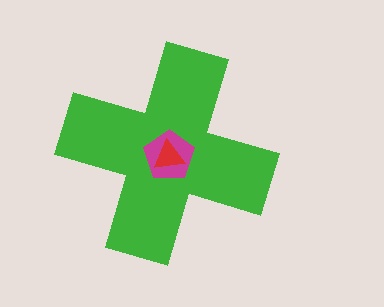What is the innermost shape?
The red triangle.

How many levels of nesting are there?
3.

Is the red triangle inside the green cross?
Yes.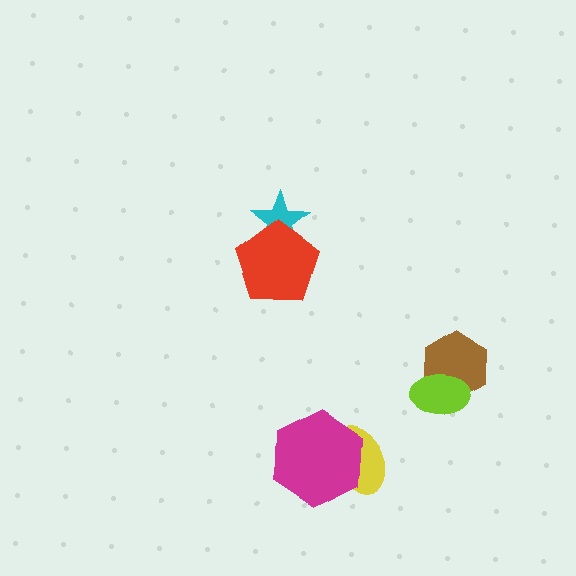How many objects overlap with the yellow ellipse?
1 object overlaps with the yellow ellipse.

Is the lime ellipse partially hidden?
No, no other shape covers it.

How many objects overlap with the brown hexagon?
1 object overlaps with the brown hexagon.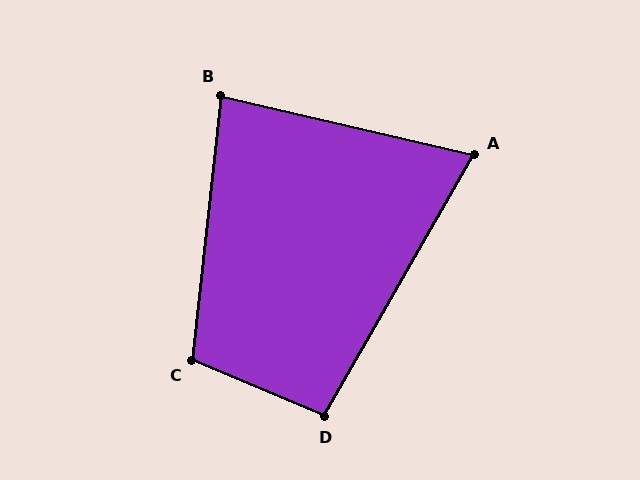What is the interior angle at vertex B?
Approximately 83 degrees (acute).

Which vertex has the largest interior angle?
C, at approximately 107 degrees.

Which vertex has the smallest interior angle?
A, at approximately 73 degrees.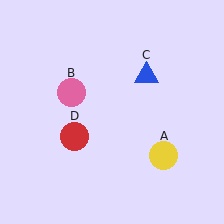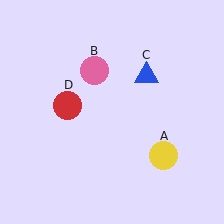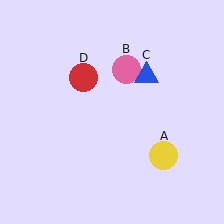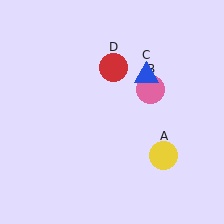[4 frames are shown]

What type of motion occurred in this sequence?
The pink circle (object B), red circle (object D) rotated clockwise around the center of the scene.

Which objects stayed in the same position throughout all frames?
Yellow circle (object A) and blue triangle (object C) remained stationary.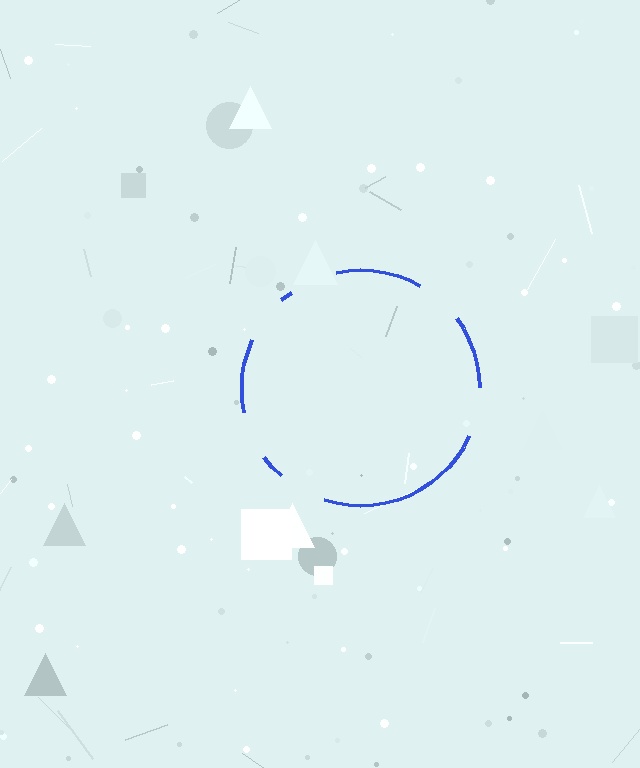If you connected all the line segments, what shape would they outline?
They would outline a circle.